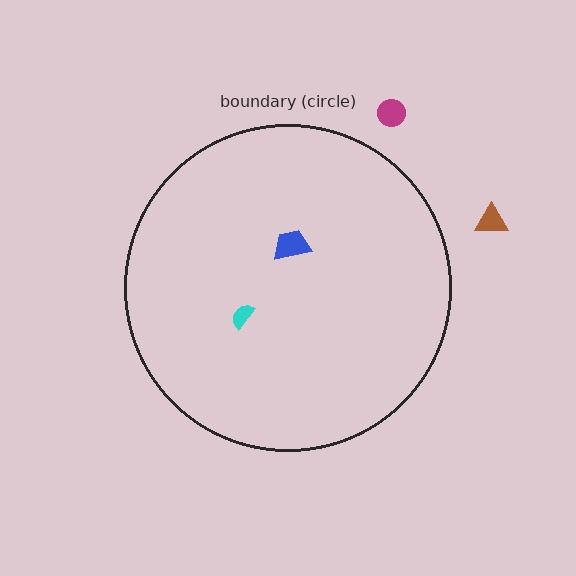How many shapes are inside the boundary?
2 inside, 2 outside.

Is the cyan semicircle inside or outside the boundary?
Inside.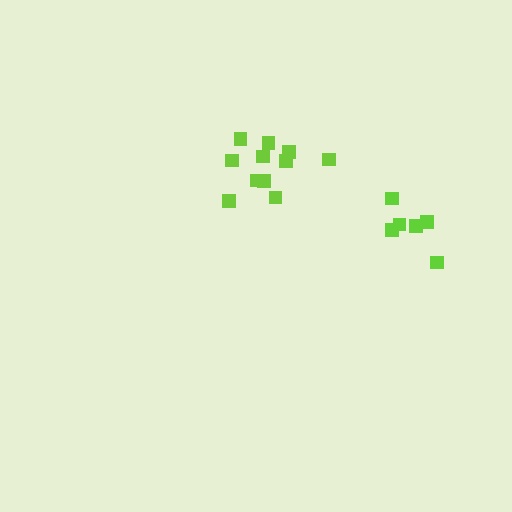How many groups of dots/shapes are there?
There are 2 groups.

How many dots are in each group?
Group 1: 11 dots, Group 2: 6 dots (17 total).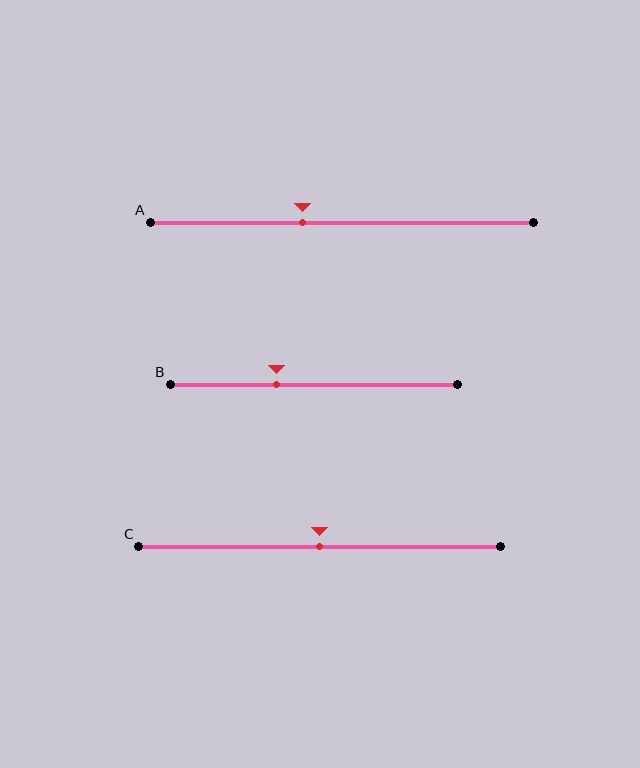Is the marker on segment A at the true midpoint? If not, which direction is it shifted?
No, the marker on segment A is shifted to the left by about 10% of the segment length.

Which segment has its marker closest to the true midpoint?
Segment C has its marker closest to the true midpoint.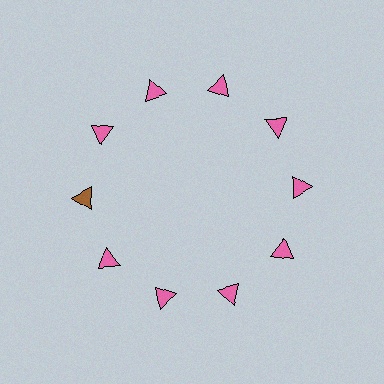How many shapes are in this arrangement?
There are 10 shapes arranged in a ring pattern.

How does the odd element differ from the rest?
It has a different color: brown instead of pink.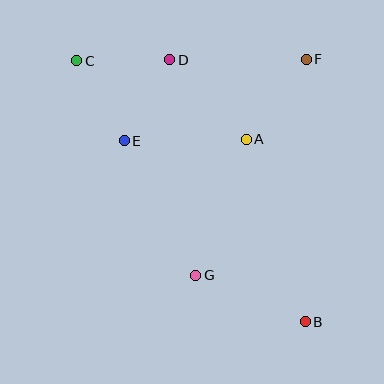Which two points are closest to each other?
Points D and E are closest to each other.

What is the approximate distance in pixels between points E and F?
The distance between E and F is approximately 199 pixels.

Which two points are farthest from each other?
Points B and C are farthest from each other.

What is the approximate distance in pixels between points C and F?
The distance between C and F is approximately 230 pixels.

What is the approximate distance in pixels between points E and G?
The distance between E and G is approximately 152 pixels.